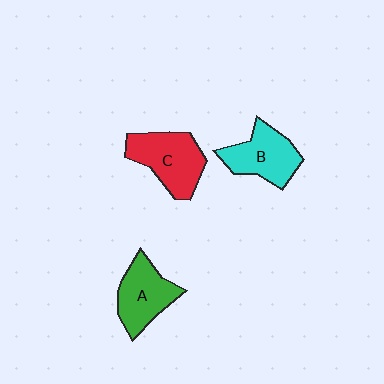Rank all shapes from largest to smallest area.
From largest to smallest: C (red), B (cyan), A (green).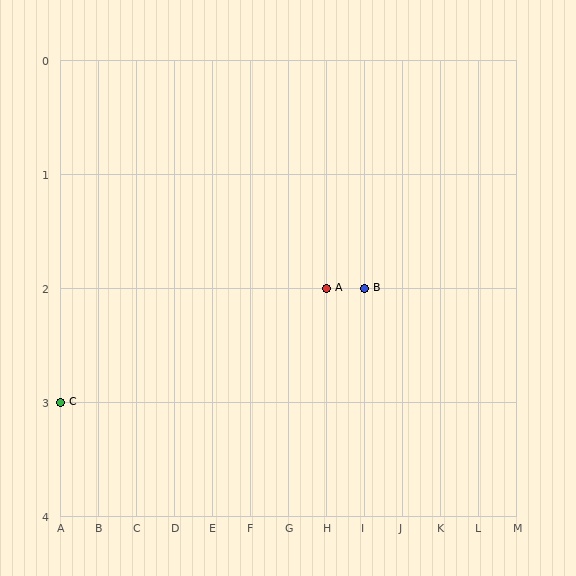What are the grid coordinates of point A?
Point A is at grid coordinates (H, 2).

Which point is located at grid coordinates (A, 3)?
Point C is at (A, 3).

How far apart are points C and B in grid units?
Points C and B are 8 columns and 1 row apart (about 8.1 grid units diagonally).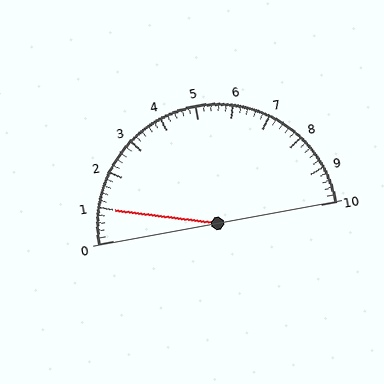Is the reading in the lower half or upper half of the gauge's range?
The reading is in the lower half of the range (0 to 10).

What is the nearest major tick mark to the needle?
The nearest major tick mark is 1.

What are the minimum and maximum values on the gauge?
The gauge ranges from 0 to 10.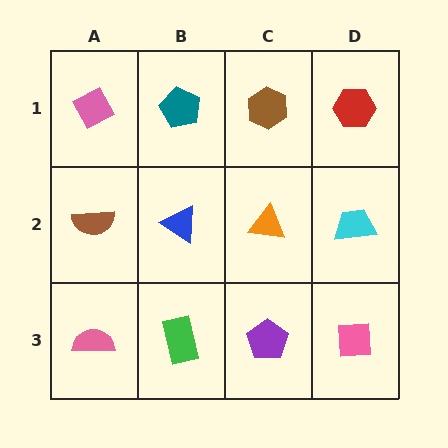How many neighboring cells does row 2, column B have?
4.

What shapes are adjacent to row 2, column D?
A red hexagon (row 1, column D), a pink square (row 3, column D), an orange triangle (row 2, column C).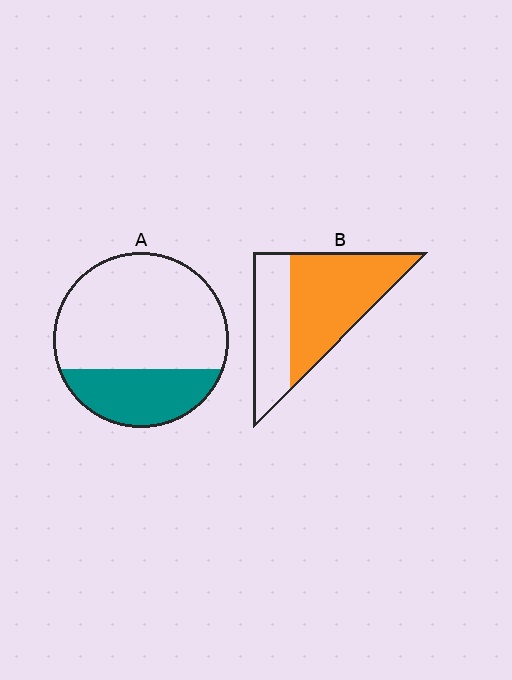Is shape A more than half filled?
No.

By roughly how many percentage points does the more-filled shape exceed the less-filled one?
By roughly 35 percentage points (B over A).